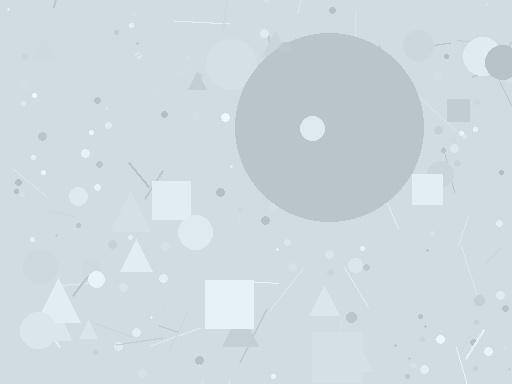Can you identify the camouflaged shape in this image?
The camouflaged shape is a circle.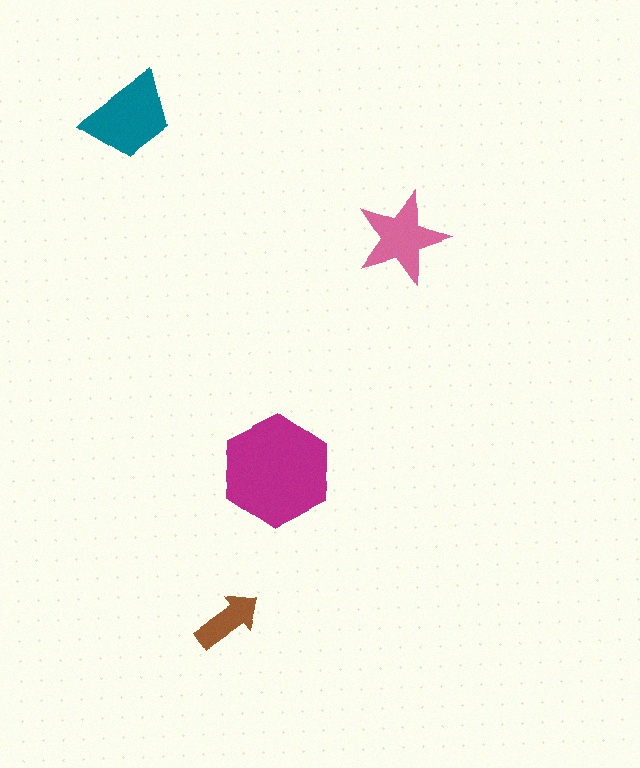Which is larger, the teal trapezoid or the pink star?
The teal trapezoid.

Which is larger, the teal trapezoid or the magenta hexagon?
The magenta hexagon.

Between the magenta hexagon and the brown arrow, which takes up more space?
The magenta hexagon.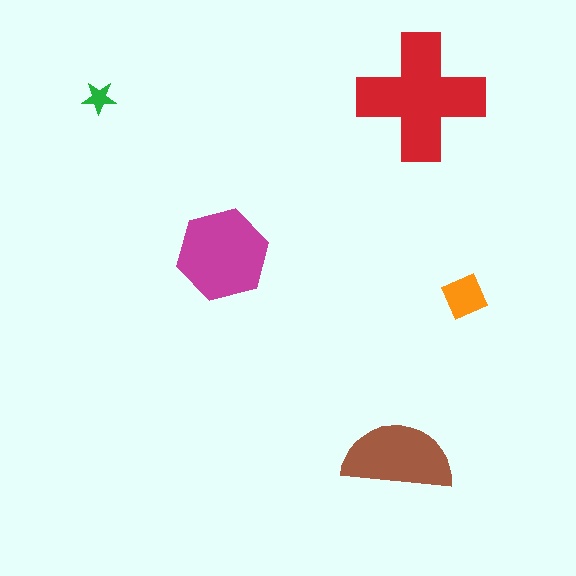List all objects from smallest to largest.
The green star, the orange diamond, the brown semicircle, the magenta hexagon, the red cross.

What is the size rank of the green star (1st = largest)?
5th.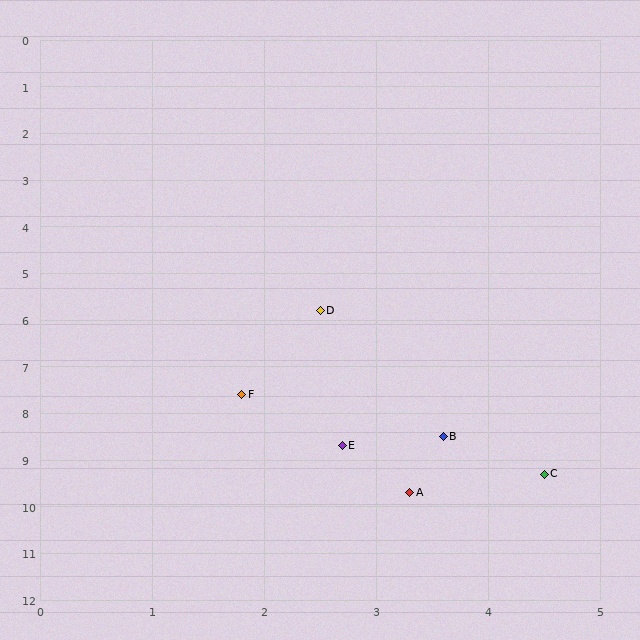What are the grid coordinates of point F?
Point F is at approximately (1.8, 7.6).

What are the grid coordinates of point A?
Point A is at approximately (3.3, 9.7).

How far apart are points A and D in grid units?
Points A and D are about 4.0 grid units apart.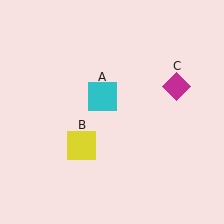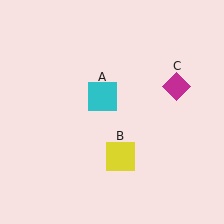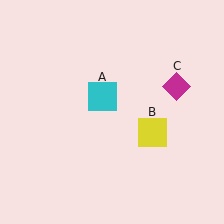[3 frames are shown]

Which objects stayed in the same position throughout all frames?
Cyan square (object A) and magenta diamond (object C) remained stationary.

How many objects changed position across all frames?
1 object changed position: yellow square (object B).